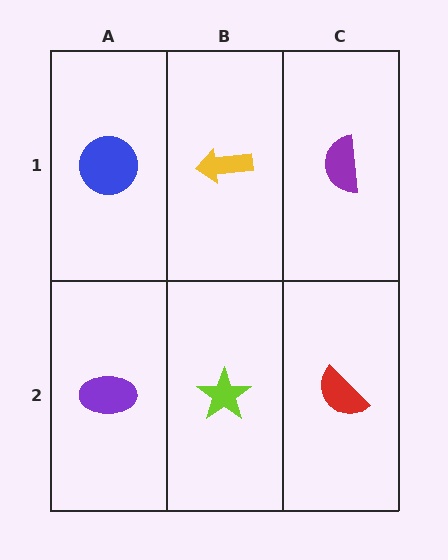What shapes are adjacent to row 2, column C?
A purple semicircle (row 1, column C), a lime star (row 2, column B).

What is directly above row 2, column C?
A purple semicircle.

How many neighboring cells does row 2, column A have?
2.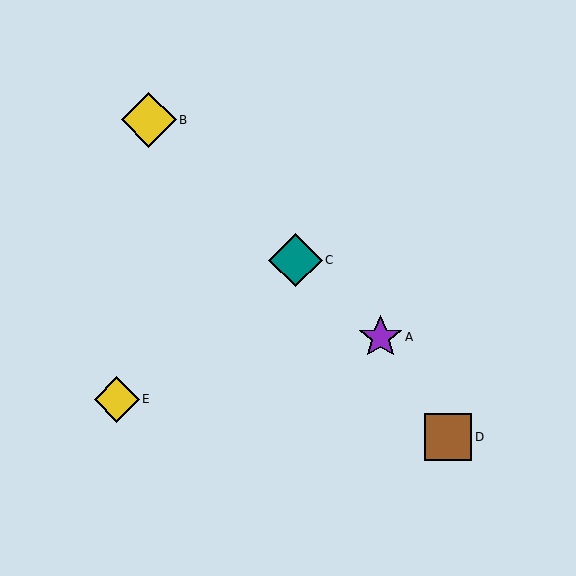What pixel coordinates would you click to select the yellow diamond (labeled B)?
Click at (149, 120) to select the yellow diamond B.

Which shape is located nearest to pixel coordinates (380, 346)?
The purple star (labeled A) at (381, 337) is nearest to that location.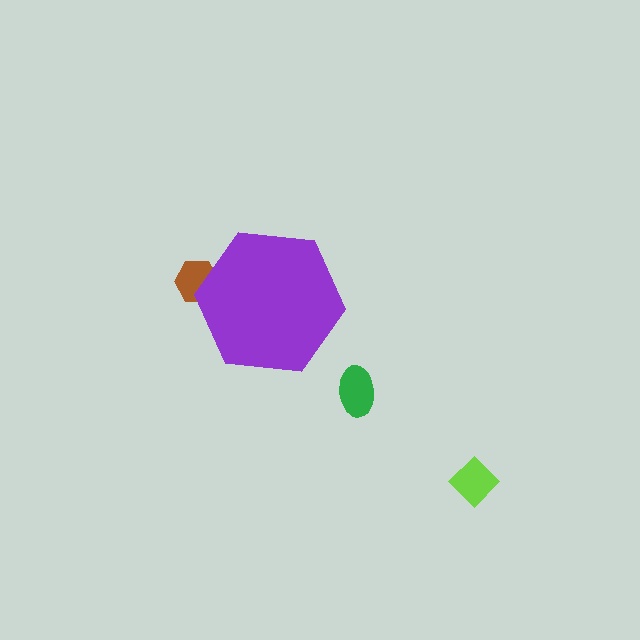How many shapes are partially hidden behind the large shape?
1 shape is partially hidden.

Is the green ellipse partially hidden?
No, the green ellipse is fully visible.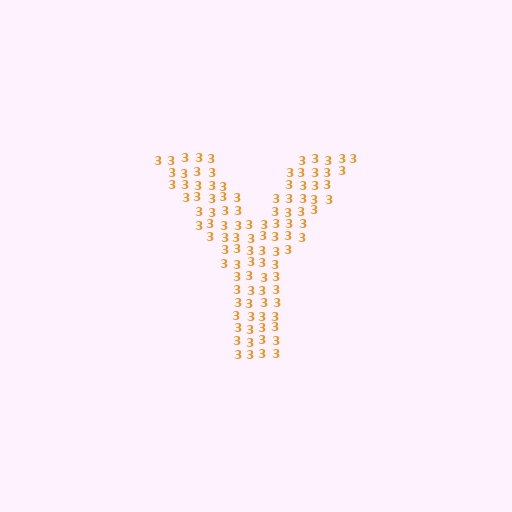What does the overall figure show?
The overall figure shows the letter Y.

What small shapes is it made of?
It is made of small digit 3's.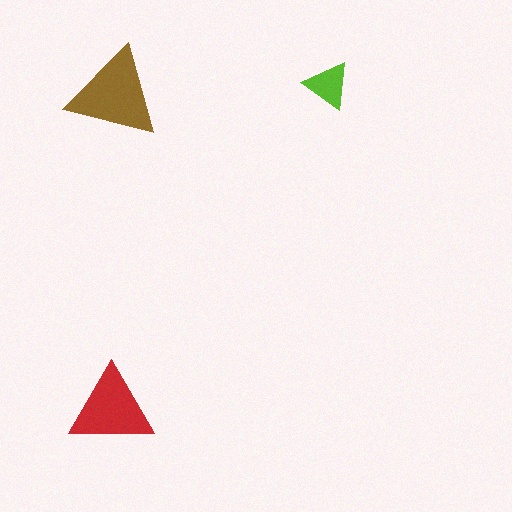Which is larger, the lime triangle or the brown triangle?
The brown one.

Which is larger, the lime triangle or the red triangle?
The red one.